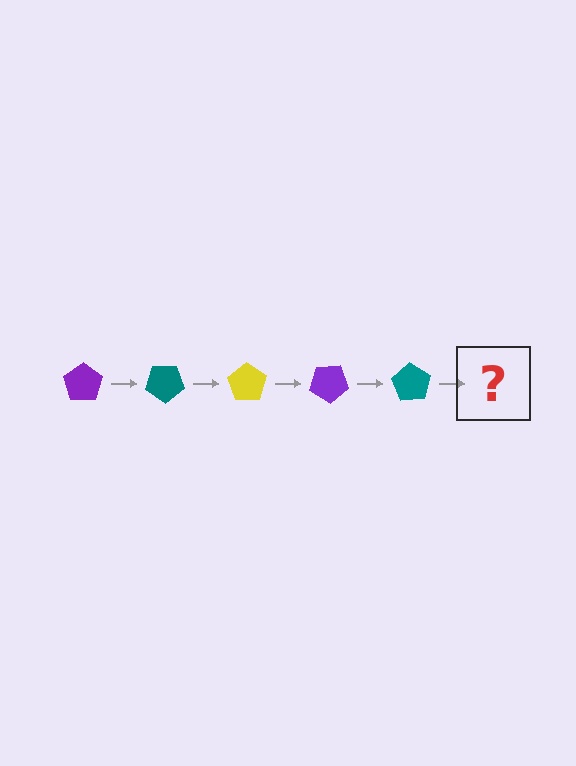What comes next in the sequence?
The next element should be a yellow pentagon, rotated 175 degrees from the start.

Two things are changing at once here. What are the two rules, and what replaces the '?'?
The two rules are that it rotates 35 degrees each step and the color cycles through purple, teal, and yellow. The '?' should be a yellow pentagon, rotated 175 degrees from the start.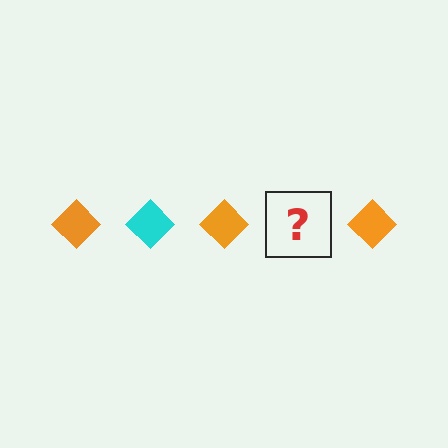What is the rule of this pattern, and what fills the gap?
The rule is that the pattern cycles through orange, cyan diamonds. The gap should be filled with a cyan diamond.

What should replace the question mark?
The question mark should be replaced with a cyan diamond.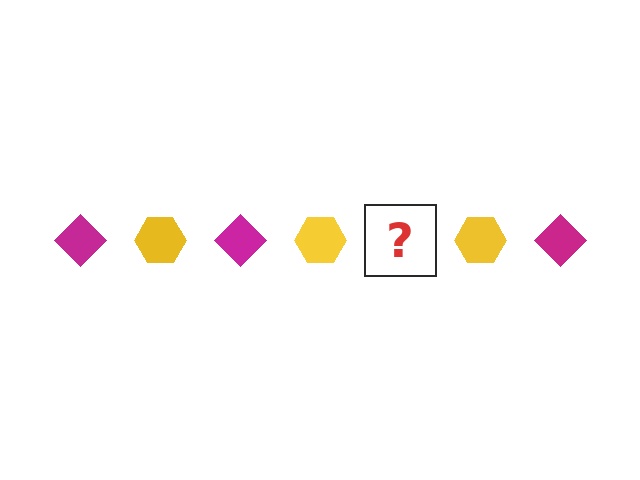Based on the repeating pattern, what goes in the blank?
The blank should be a magenta diamond.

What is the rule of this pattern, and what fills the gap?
The rule is that the pattern alternates between magenta diamond and yellow hexagon. The gap should be filled with a magenta diamond.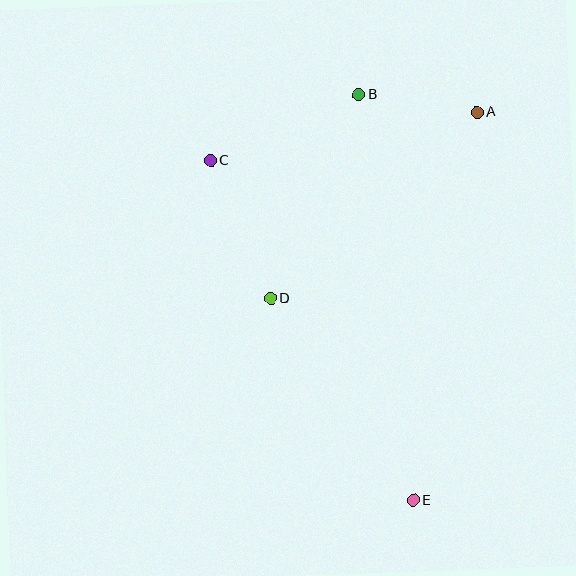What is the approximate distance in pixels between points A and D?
The distance between A and D is approximately 278 pixels.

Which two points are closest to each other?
Points A and B are closest to each other.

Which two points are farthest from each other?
Points B and E are farthest from each other.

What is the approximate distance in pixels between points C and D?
The distance between C and D is approximately 151 pixels.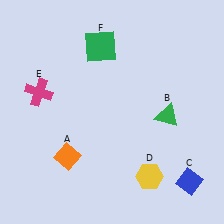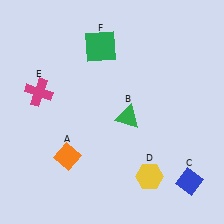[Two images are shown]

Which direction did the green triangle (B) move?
The green triangle (B) moved left.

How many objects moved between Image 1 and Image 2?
1 object moved between the two images.